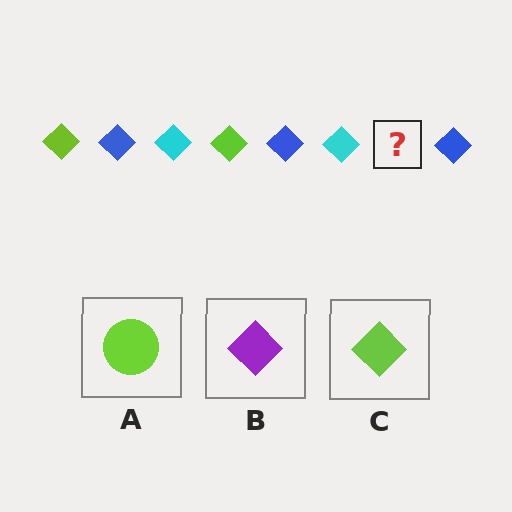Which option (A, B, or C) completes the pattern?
C.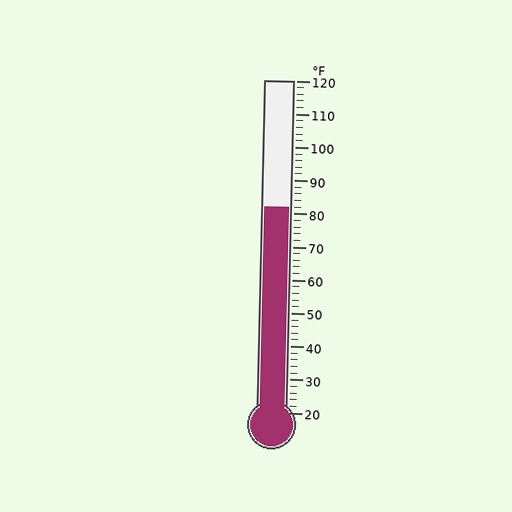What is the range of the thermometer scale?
The thermometer scale ranges from 20°F to 120°F.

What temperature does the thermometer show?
The thermometer shows approximately 82°F.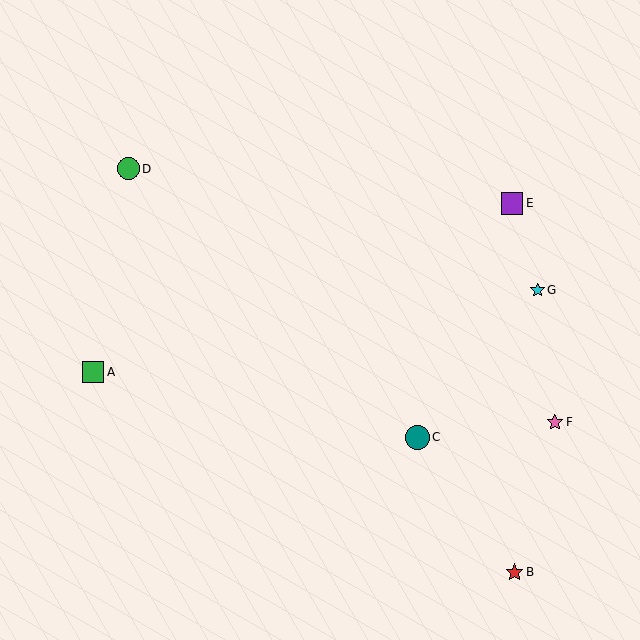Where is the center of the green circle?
The center of the green circle is at (128, 169).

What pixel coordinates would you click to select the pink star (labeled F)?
Click at (555, 422) to select the pink star F.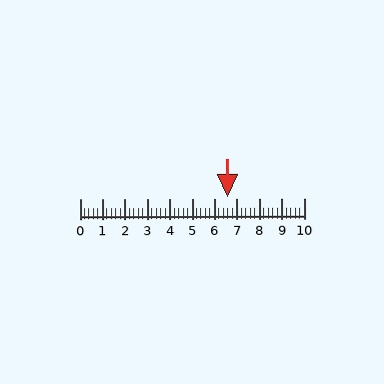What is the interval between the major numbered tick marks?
The major tick marks are spaced 1 units apart.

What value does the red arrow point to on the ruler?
The red arrow points to approximately 6.6.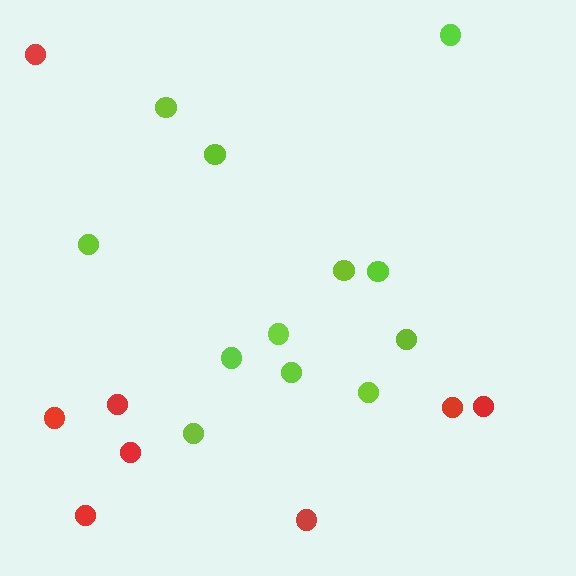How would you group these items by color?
There are 2 groups: one group of lime circles (12) and one group of red circles (8).